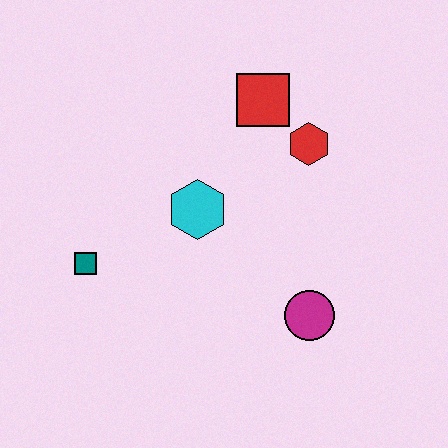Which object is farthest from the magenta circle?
The teal square is farthest from the magenta circle.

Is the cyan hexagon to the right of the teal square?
Yes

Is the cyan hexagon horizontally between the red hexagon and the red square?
No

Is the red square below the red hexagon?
No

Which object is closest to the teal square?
The cyan hexagon is closest to the teal square.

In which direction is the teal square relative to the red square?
The teal square is to the left of the red square.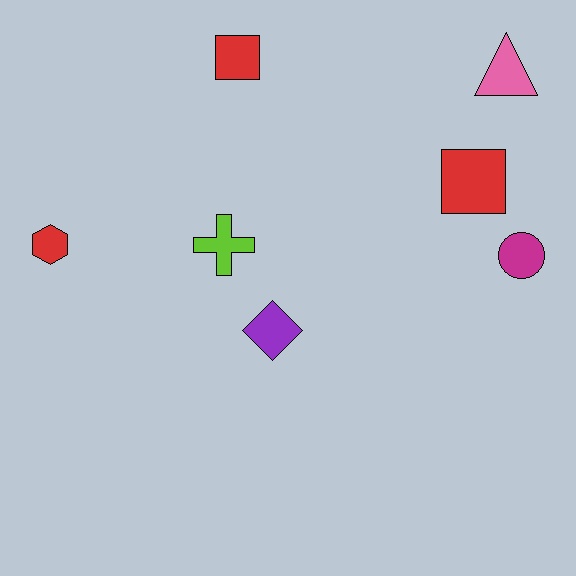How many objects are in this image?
There are 7 objects.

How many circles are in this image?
There is 1 circle.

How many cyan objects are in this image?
There are no cyan objects.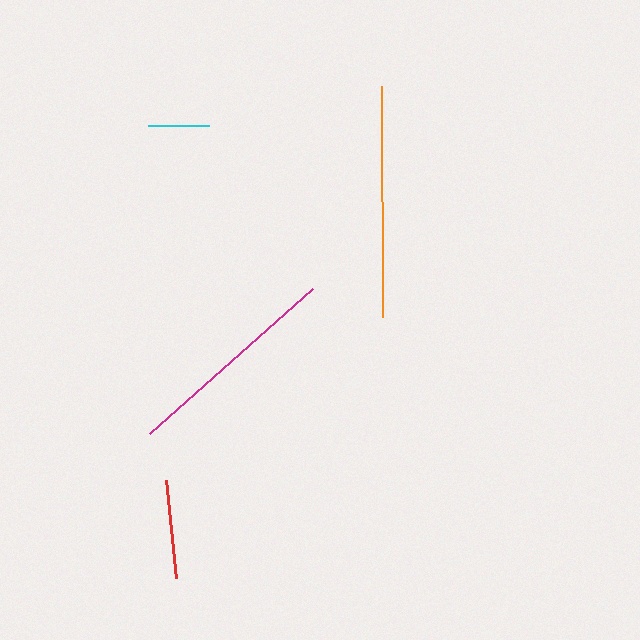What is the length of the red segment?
The red segment is approximately 98 pixels long.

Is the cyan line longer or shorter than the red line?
The red line is longer than the cyan line.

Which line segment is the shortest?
The cyan line is the shortest at approximately 61 pixels.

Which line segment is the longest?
The orange line is the longest at approximately 231 pixels.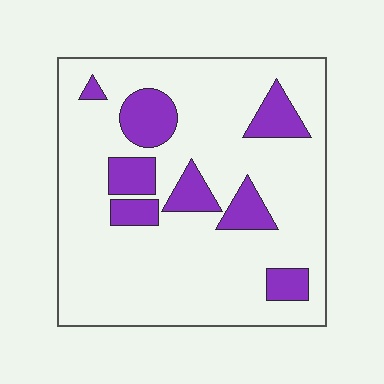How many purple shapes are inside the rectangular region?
8.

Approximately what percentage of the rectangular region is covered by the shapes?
Approximately 20%.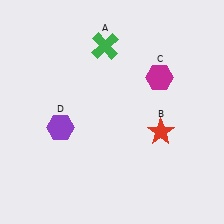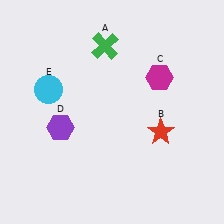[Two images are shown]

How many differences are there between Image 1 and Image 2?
There is 1 difference between the two images.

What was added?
A cyan circle (E) was added in Image 2.